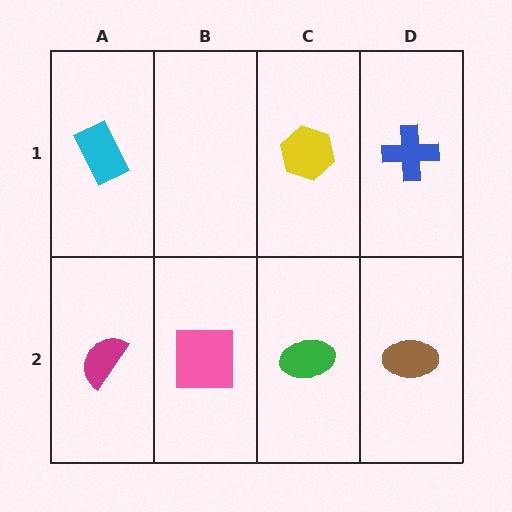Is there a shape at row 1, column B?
No, that cell is empty.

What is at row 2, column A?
A magenta semicircle.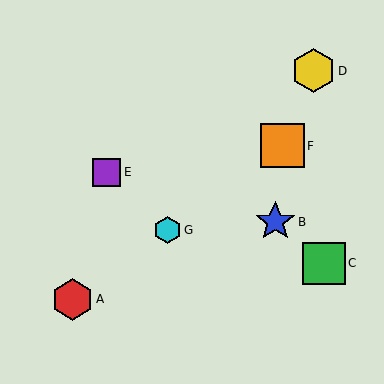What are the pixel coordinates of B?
Object B is at (275, 222).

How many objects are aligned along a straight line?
3 objects (A, F, G) are aligned along a straight line.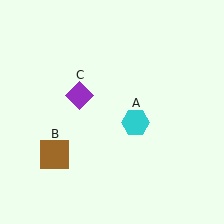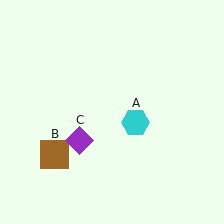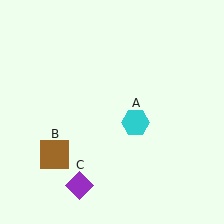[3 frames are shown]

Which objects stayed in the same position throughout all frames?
Cyan hexagon (object A) and brown square (object B) remained stationary.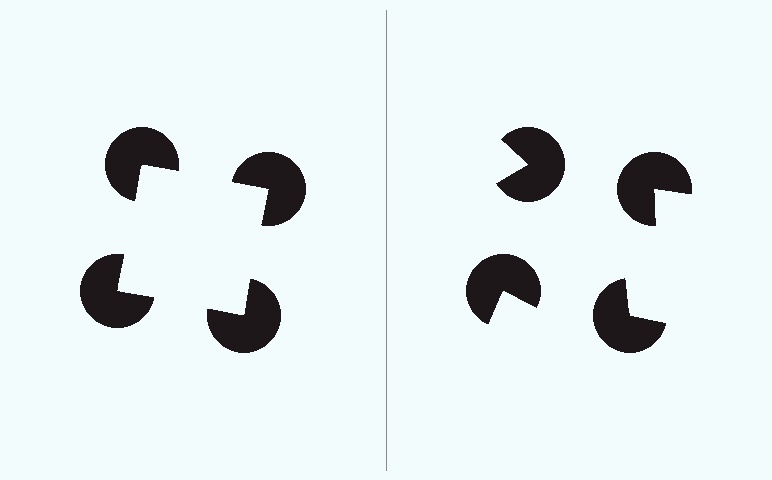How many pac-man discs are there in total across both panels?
8 — 4 on each side.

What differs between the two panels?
The pac-man discs are positioned identically on both sides; only the wedge orientations differ. On the left they align to a square; on the right they are misaligned.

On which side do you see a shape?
An illusory square appears on the left side. On the right side the wedge cuts are rotated, so no coherent shape forms.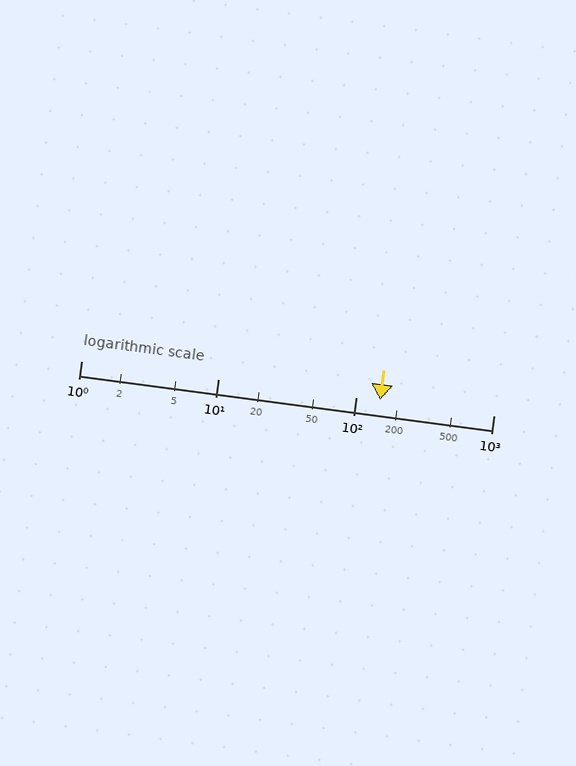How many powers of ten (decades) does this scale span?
The scale spans 3 decades, from 1 to 1000.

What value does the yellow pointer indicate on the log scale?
The pointer indicates approximately 150.